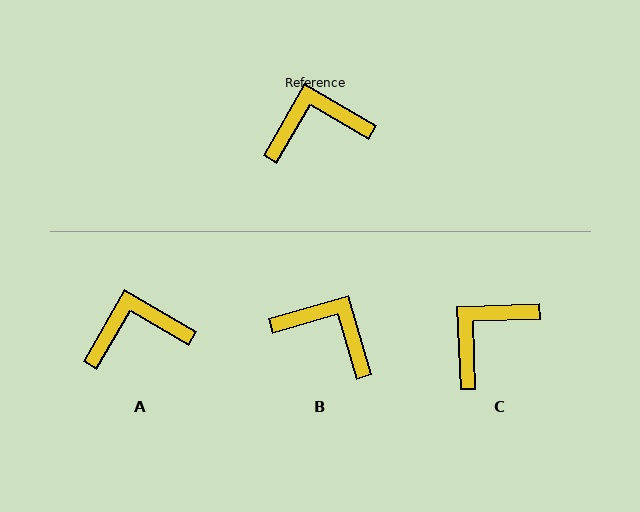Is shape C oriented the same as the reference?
No, it is off by about 32 degrees.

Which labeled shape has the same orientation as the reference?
A.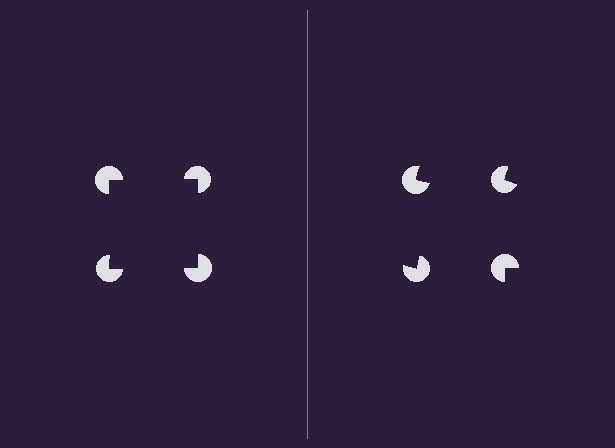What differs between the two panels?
The pac-man discs are positioned identically on both sides; only the wedge orientations differ. On the left they align to a square; on the right they are misaligned.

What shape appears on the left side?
An illusory square.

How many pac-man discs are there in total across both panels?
8 — 4 on each side.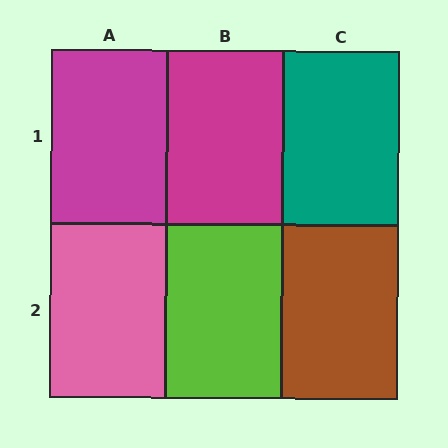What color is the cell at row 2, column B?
Lime.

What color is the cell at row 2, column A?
Pink.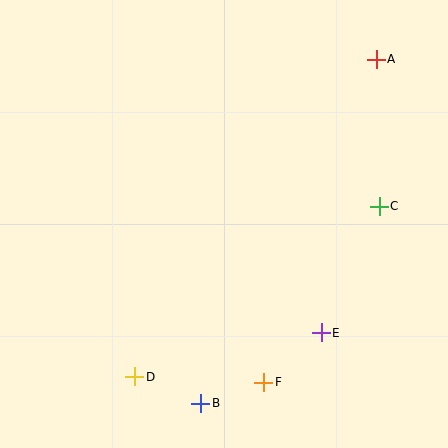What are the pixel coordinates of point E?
Point E is at (321, 333).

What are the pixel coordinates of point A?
Point A is at (376, 59).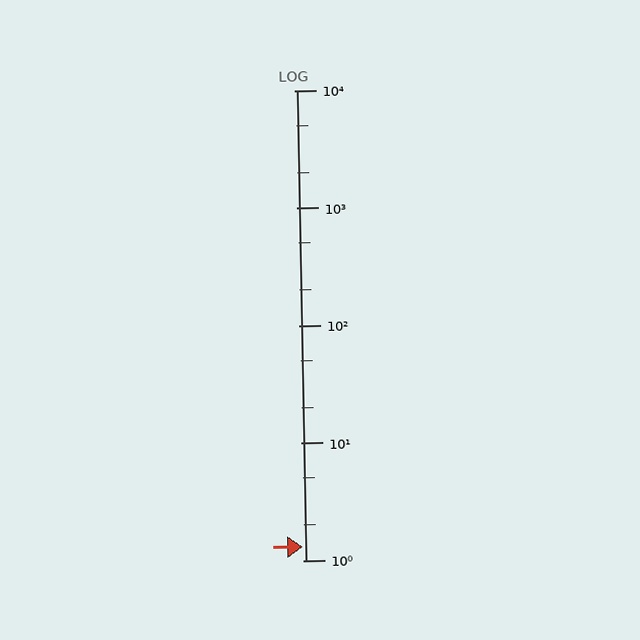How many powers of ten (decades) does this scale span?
The scale spans 4 decades, from 1 to 10000.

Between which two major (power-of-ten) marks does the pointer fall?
The pointer is between 1 and 10.